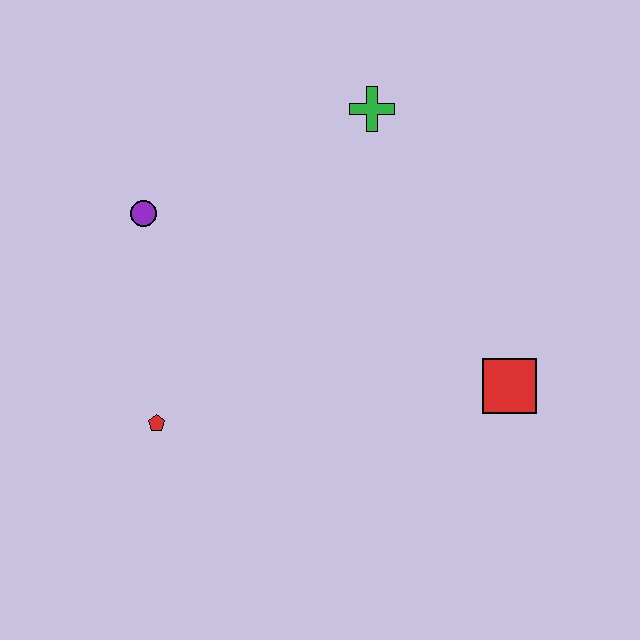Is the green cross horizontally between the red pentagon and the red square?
Yes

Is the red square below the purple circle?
Yes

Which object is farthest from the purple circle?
The red square is farthest from the purple circle.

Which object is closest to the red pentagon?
The purple circle is closest to the red pentagon.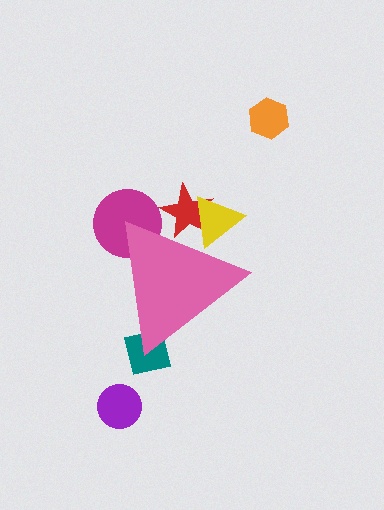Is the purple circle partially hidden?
No, the purple circle is fully visible.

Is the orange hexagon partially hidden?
No, the orange hexagon is fully visible.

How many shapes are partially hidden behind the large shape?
4 shapes are partially hidden.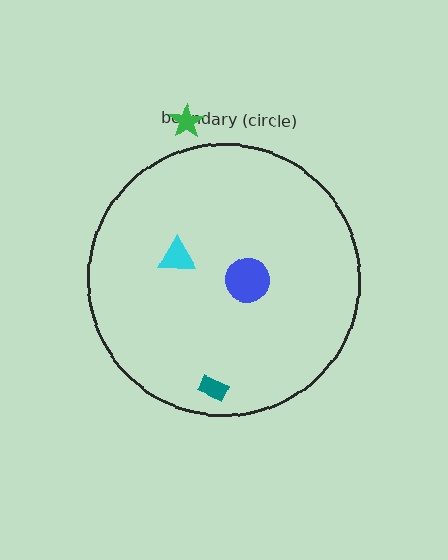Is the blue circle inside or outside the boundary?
Inside.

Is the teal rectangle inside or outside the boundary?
Inside.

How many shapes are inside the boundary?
3 inside, 1 outside.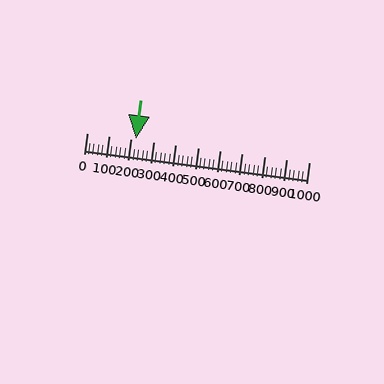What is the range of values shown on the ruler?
The ruler shows values from 0 to 1000.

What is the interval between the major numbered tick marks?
The major tick marks are spaced 100 units apart.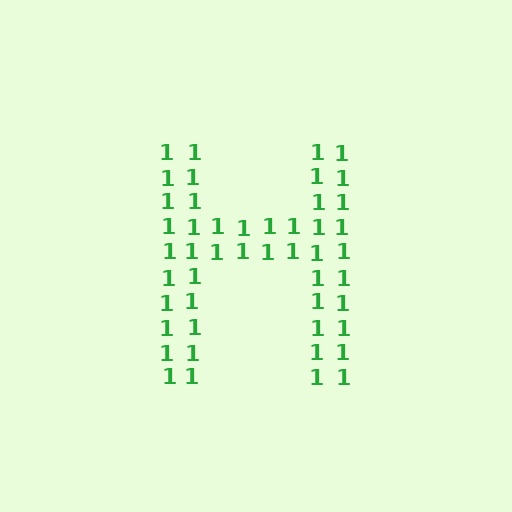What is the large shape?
The large shape is the letter H.